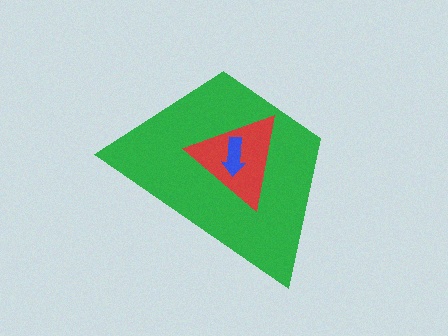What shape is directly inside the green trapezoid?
The red triangle.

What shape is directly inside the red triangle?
The blue arrow.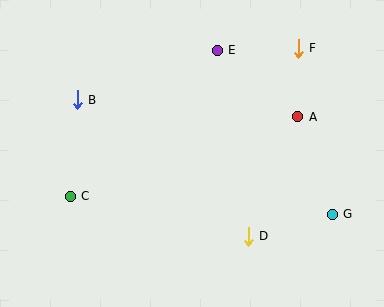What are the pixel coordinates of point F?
Point F is at (298, 48).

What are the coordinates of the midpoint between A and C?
The midpoint between A and C is at (184, 157).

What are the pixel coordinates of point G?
Point G is at (332, 214).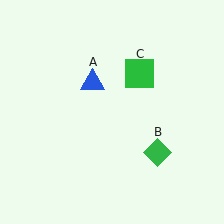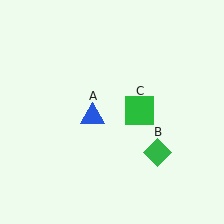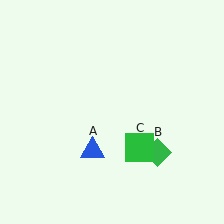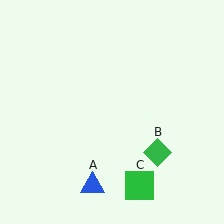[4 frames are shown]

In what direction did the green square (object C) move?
The green square (object C) moved down.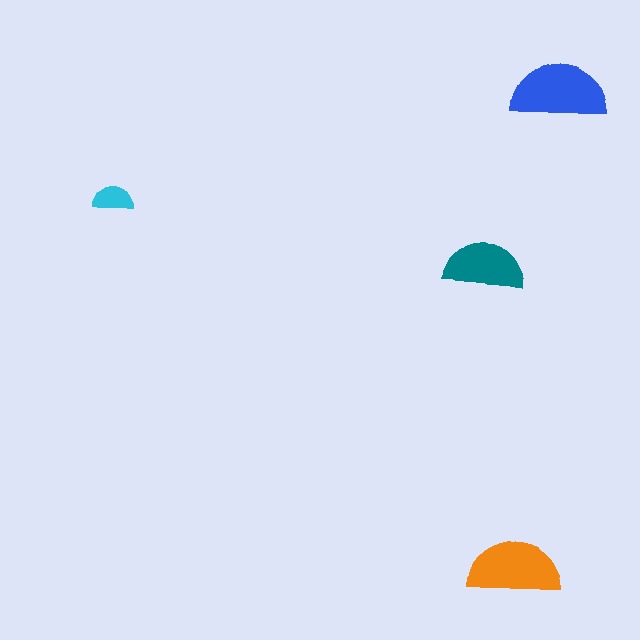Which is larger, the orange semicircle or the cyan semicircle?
The orange one.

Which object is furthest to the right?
The blue semicircle is rightmost.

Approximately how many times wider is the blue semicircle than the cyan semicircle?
About 2.5 times wider.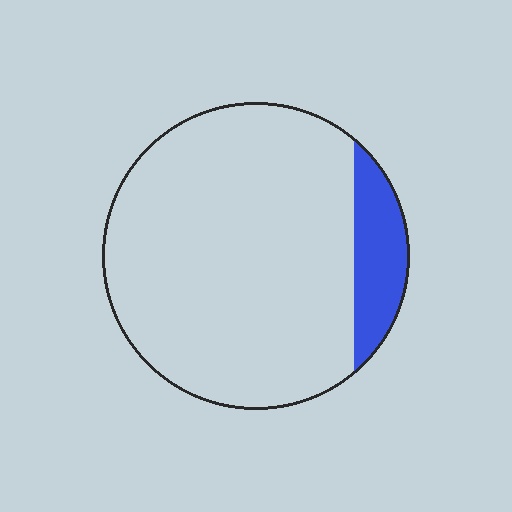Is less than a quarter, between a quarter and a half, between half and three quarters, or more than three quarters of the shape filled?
Less than a quarter.